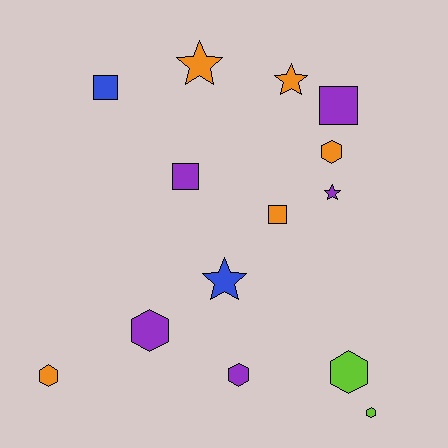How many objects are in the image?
There are 14 objects.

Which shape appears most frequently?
Hexagon, with 6 objects.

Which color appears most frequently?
Purple, with 5 objects.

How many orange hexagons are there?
There are 2 orange hexagons.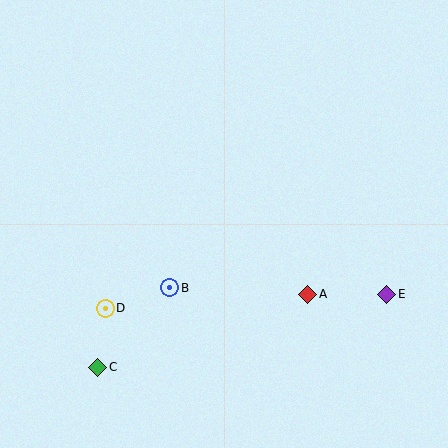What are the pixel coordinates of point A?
Point A is at (308, 294).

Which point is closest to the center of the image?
Point B at (170, 288) is closest to the center.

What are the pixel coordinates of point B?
Point B is at (170, 288).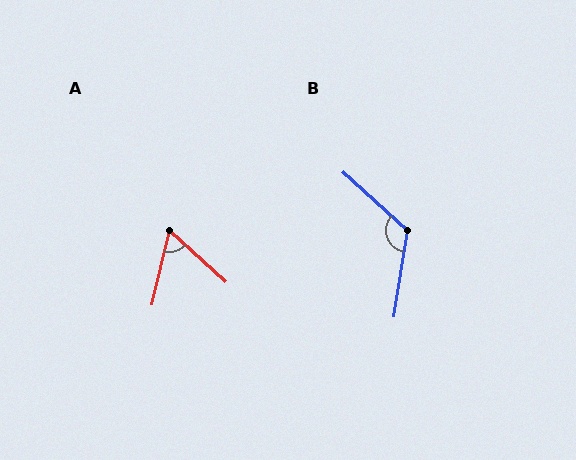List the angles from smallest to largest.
A (61°), B (123°).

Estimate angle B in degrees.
Approximately 123 degrees.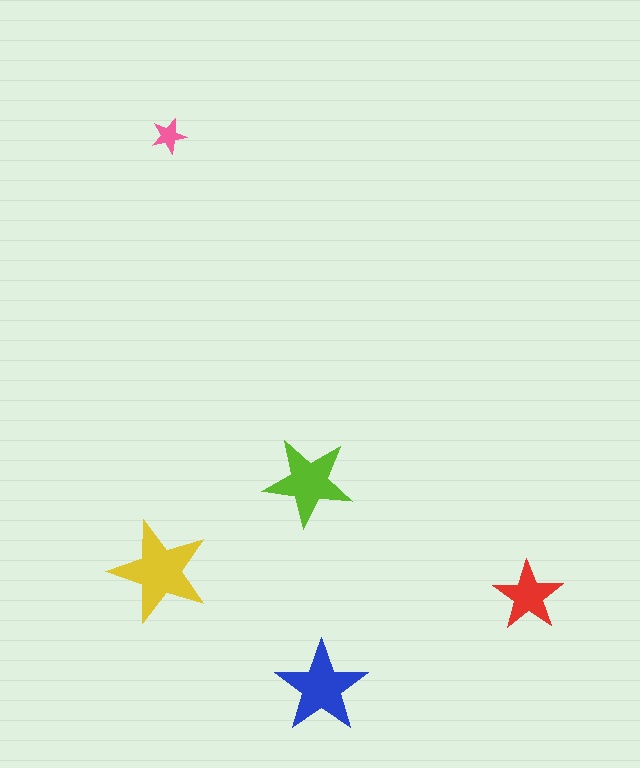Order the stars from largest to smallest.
the yellow one, the blue one, the lime one, the red one, the pink one.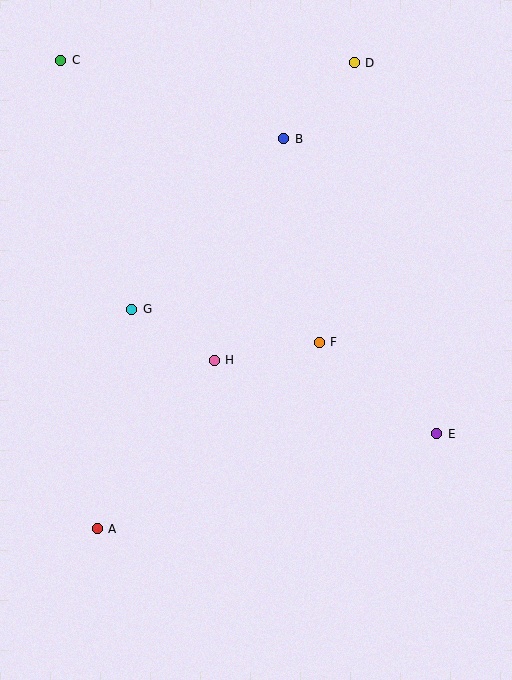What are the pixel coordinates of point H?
Point H is at (214, 360).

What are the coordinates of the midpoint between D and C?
The midpoint between D and C is at (208, 62).